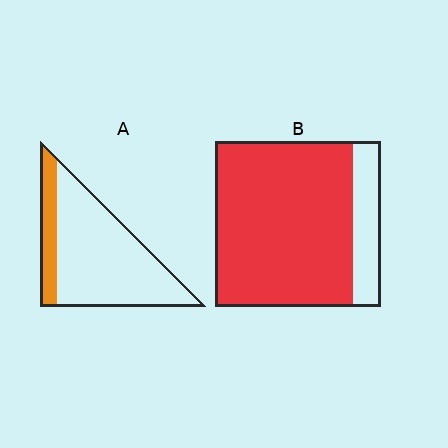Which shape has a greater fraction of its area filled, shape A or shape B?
Shape B.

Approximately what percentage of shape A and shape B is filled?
A is approximately 20% and B is approximately 85%.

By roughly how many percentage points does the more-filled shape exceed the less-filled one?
By roughly 65 percentage points (B over A).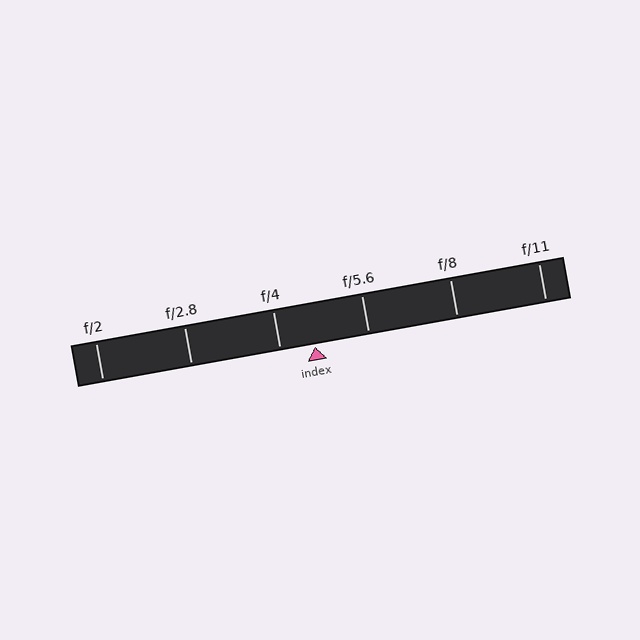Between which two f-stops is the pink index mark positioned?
The index mark is between f/4 and f/5.6.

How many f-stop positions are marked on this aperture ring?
There are 6 f-stop positions marked.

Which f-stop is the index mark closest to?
The index mark is closest to f/4.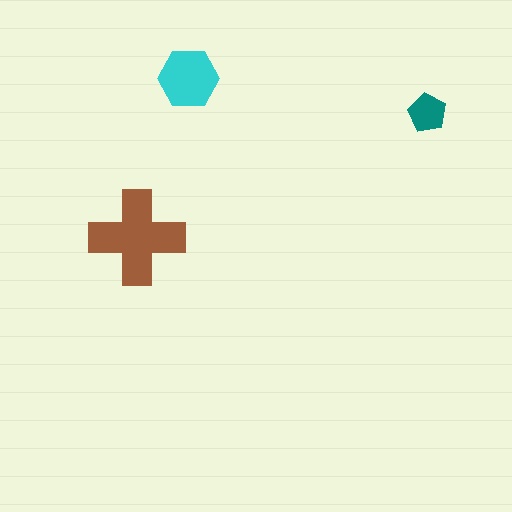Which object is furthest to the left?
The brown cross is leftmost.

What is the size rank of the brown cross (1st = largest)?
1st.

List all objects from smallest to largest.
The teal pentagon, the cyan hexagon, the brown cross.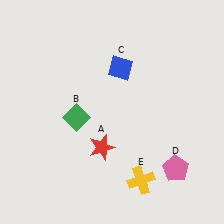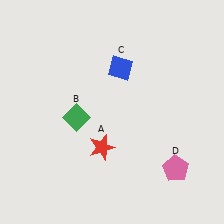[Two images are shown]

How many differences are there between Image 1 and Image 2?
There is 1 difference between the two images.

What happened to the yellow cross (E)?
The yellow cross (E) was removed in Image 2. It was in the bottom-right area of Image 1.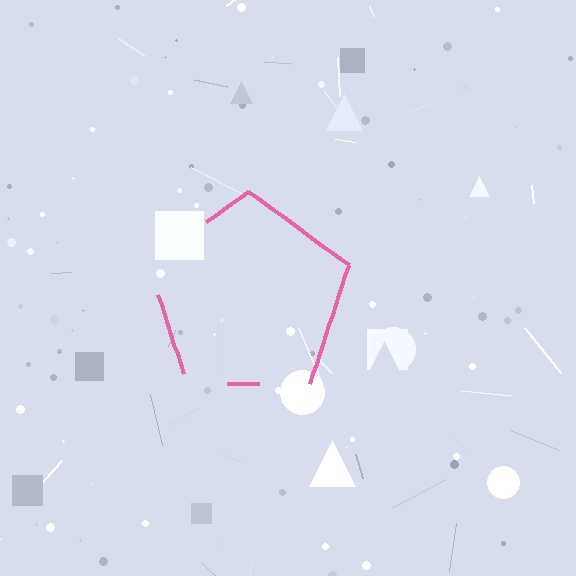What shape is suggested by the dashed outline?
The dashed outline suggests a pentagon.